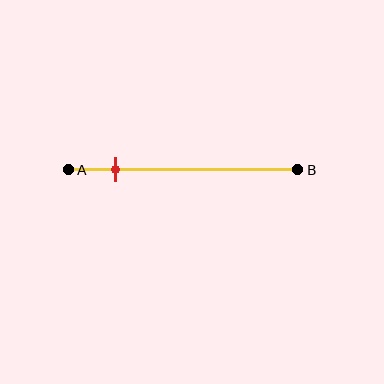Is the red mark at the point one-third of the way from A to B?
No, the mark is at about 20% from A, not at the 33% one-third point.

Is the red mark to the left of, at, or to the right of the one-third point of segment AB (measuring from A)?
The red mark is to the left of the one-third point of segment AB.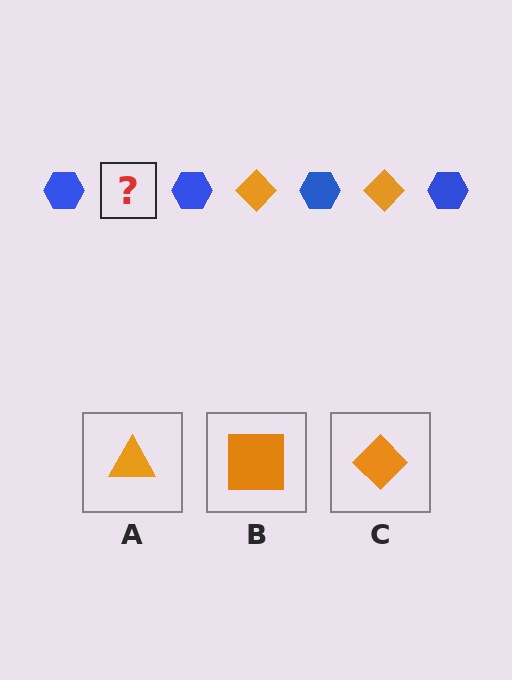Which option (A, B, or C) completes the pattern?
C.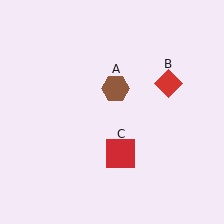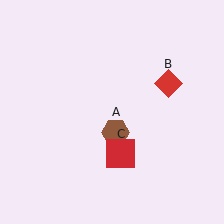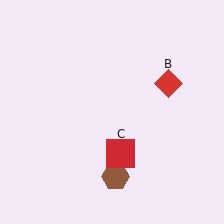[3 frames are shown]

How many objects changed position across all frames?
1 object changed position: brown hexagon (object A).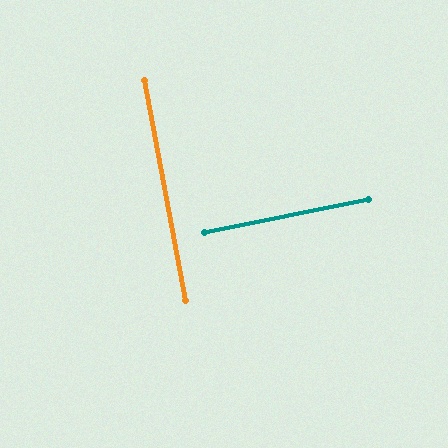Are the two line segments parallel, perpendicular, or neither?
Perpendicular — they meet at approximately 89°.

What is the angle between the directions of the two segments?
Approximately 89 degrees.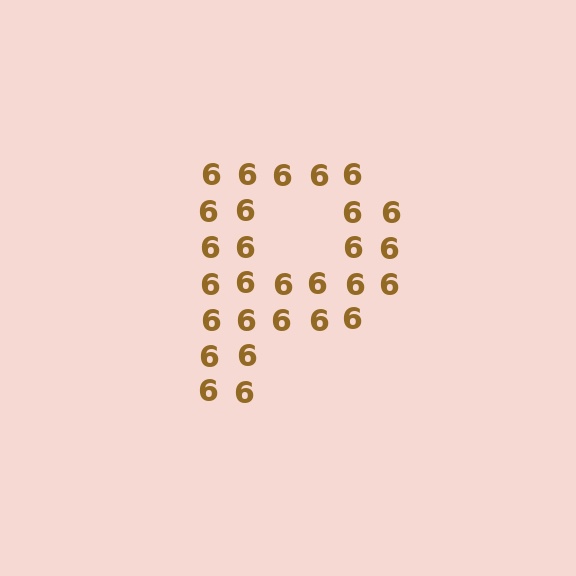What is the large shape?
The large shape is the letter P.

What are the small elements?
The small elements are digit 6's.